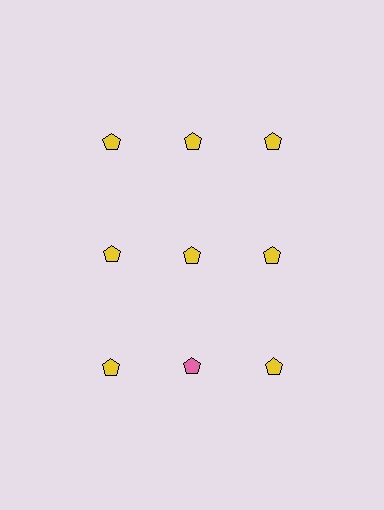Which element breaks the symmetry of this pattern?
The pink pentagon in the third row, second from left column breaks the symmetry. All other shapes are yellow pentagons.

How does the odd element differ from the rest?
It has a different color: pink instead of yellow.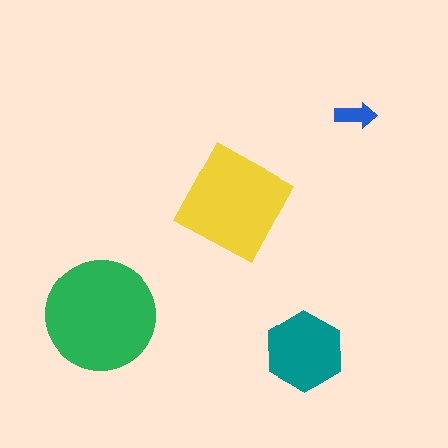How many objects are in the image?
There are 4 objects in the image.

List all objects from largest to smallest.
The green circle, the yellow diamond, the teal hexagon, the blue arrow.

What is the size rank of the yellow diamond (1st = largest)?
2nd.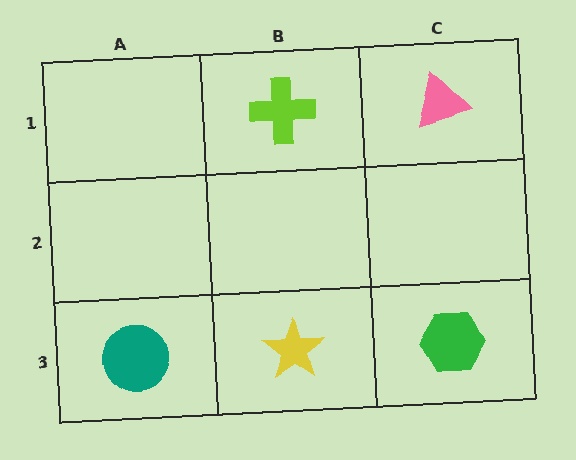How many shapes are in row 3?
3 shapes.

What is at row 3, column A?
A teal circle.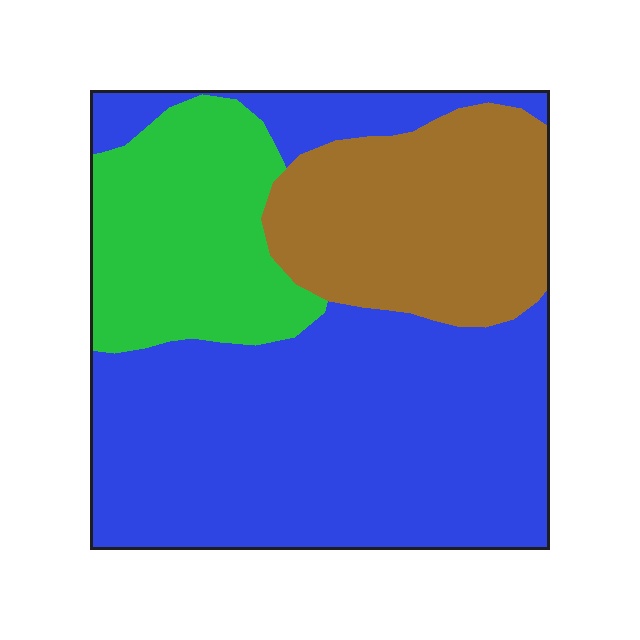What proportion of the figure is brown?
Brown takes up about one quarter (1/4) of the figure.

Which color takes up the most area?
Blue, at roughly 55%.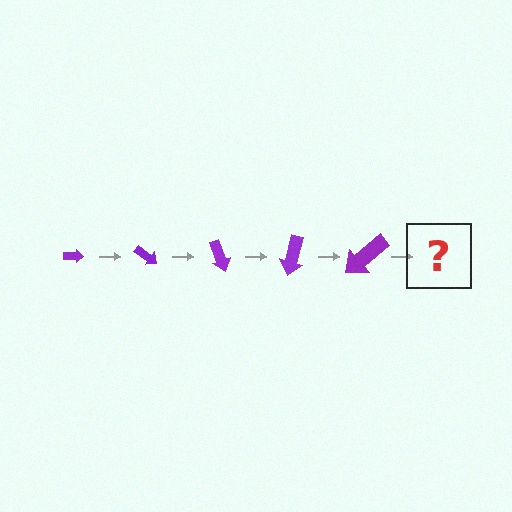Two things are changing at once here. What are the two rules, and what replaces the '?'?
The two rules are that the arrow grows larger each step and it rotates 35 degrees each step. The '?' should be an arrow, larger than the previous one and rotated 175 degrees from the start.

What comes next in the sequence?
The next element should be an arrow, larger than the previous one and rotated 175 degrees from the start.